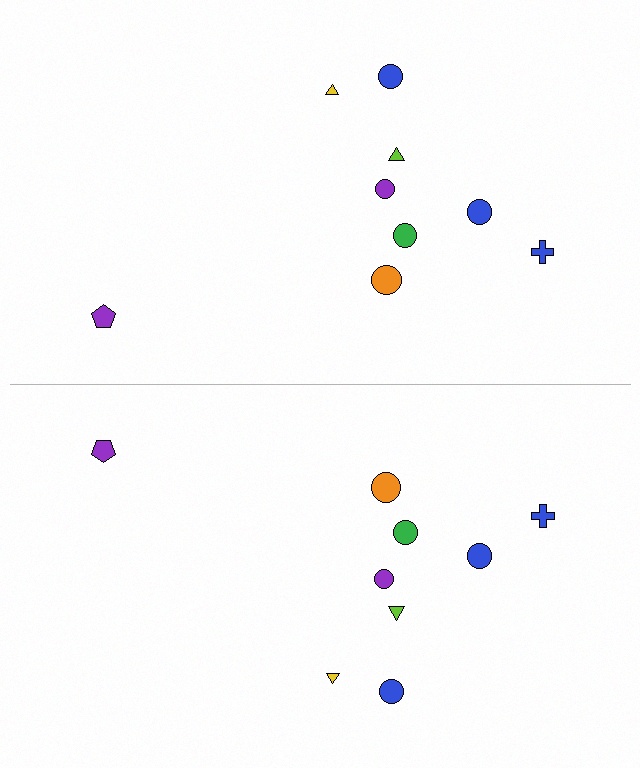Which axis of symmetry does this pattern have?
The pattern has a horizontal axis of symmetry running through the center of the image.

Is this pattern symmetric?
Yes, this pattern has bilateral (reflection) symmetry.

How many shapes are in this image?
There are 18 shapes in this image.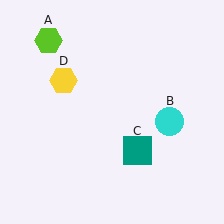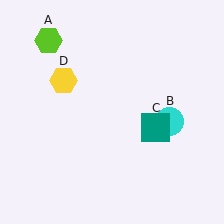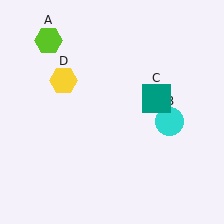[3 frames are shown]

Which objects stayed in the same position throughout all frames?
Lime hexagon (object A) and cyan circle (object B) and yellow hexagon (object D) remained stationary.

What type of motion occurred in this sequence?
The teal square (object C) rotated counterclockwise around the center of the scene.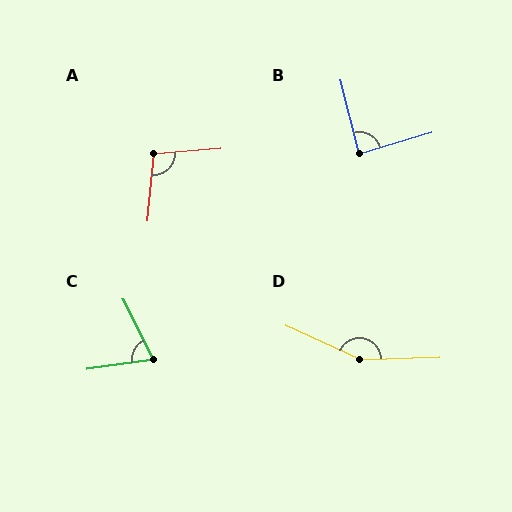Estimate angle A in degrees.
Approximately 100 degrees.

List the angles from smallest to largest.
C (71°), B (88°), A (100°), D (153°).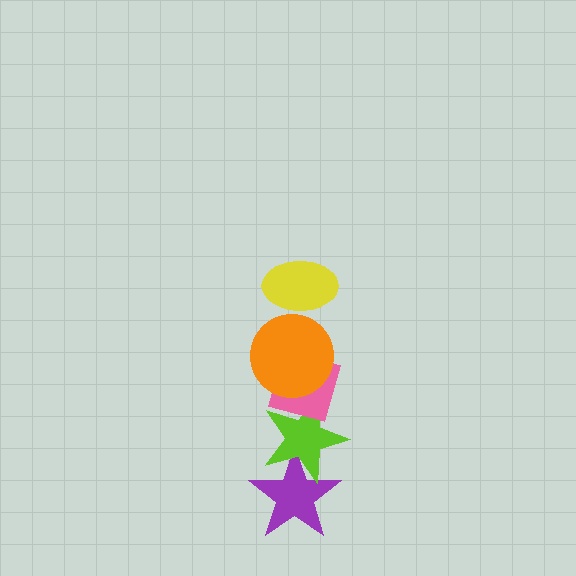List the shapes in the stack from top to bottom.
From top to bottom: the yellow ellipse, the orange circle, the pink diamond, the lime star, the purple star.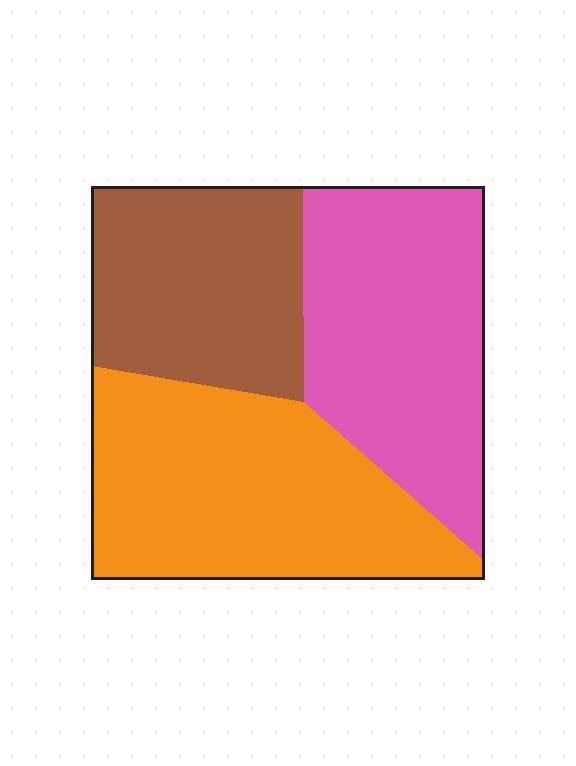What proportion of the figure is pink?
Pink takes up about one third (1/3) of the figure.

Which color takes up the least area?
Brown, at roughly 25%.